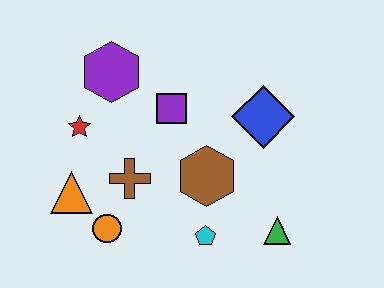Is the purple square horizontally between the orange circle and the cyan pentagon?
Yes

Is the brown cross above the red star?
No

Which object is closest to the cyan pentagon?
The brown hexagon is closest to the cyan pentagon.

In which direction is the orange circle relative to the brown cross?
The orange circle is below the brown cross.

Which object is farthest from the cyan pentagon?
The purple hexagon is farthest from the cyan pentagon.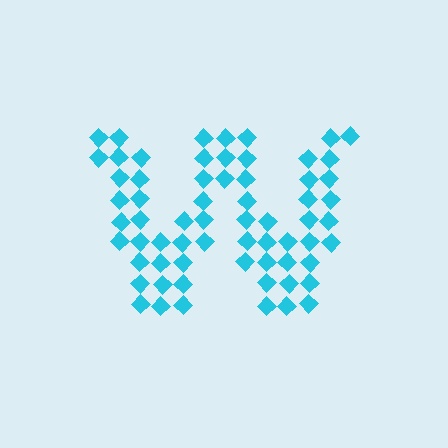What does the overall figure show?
The overall figure shows the letter W.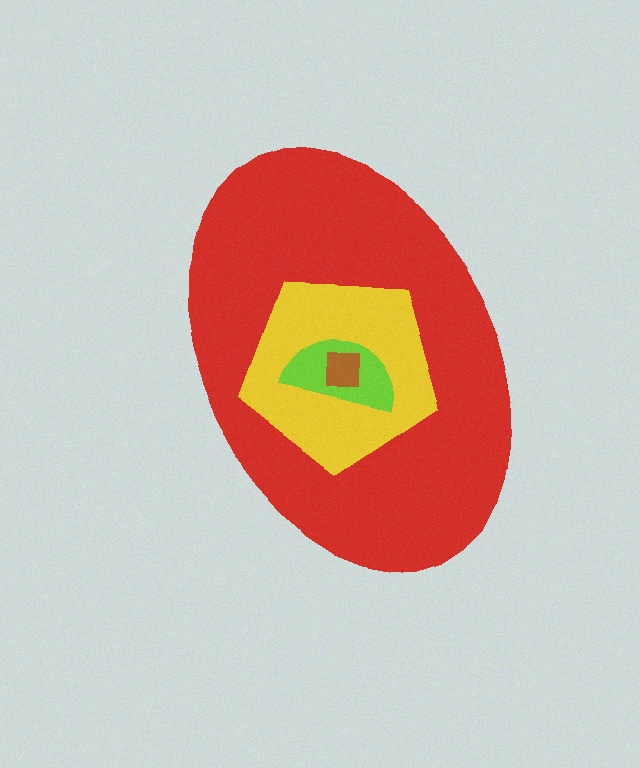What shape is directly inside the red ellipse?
The yellow pentagon.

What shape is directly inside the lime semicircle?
The brown square.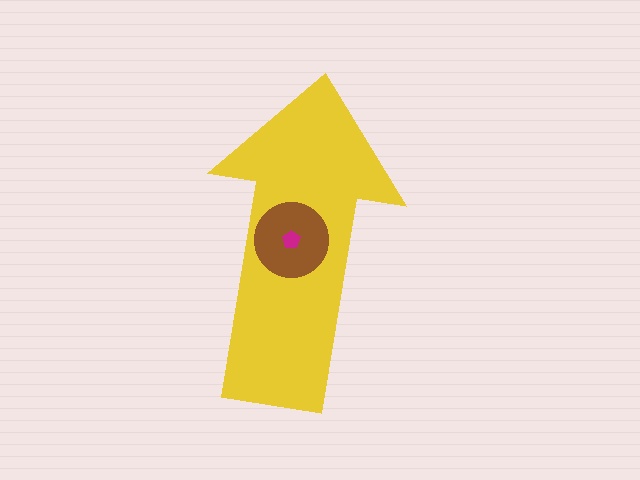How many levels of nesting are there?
3.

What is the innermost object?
The magenta pentagon.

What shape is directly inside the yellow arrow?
The brown circle.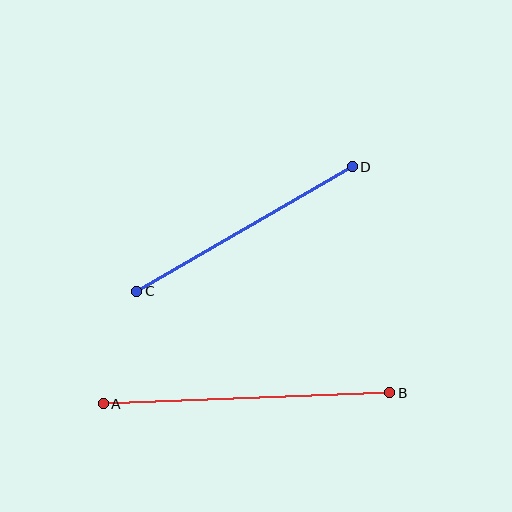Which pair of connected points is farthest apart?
Points A and B are farthest apart.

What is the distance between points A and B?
The distance is approximately 286 pixels.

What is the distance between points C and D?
The distance is approximately 249 pixels.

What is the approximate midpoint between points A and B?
The midpoint is at approximately (247, 398) pixels.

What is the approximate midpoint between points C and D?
The midpoint is at approximately (244, 229) pixels.